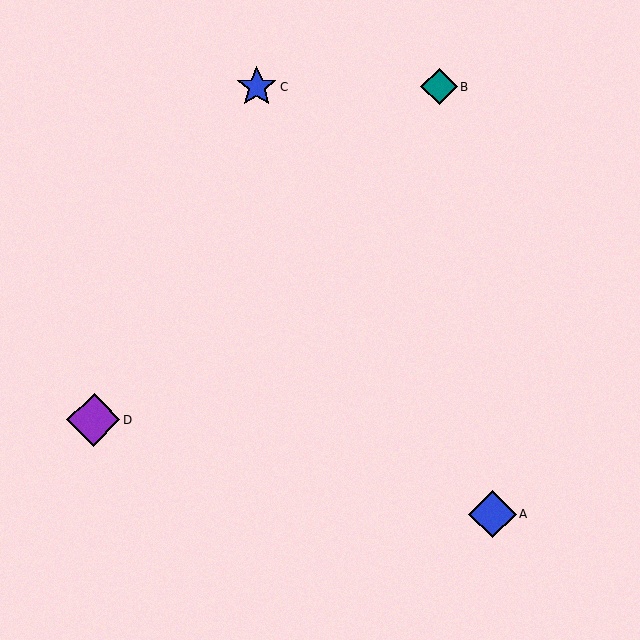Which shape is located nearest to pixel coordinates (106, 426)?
The purple diamond (labeled D) at (94, 420) is nearest to that location.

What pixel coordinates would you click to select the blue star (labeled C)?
Click at (257, 87) to select the blue star C.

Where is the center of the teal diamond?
The center of the teal diamond is at (439, 86).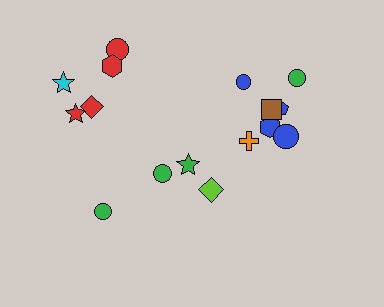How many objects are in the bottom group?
There are 4 objects.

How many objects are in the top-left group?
There are 5 objects.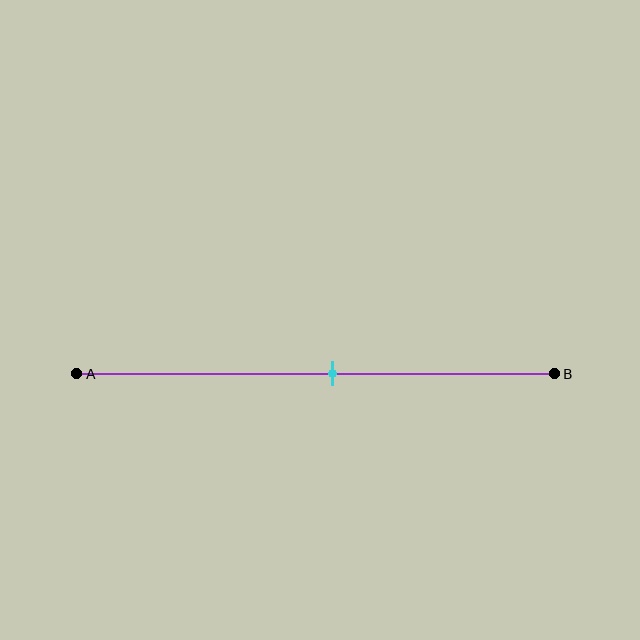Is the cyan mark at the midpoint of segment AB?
No, the mark is at about 55% from A, not at the 50% midpoint.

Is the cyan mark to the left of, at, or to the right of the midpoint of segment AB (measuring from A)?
The cyan mark is to the right of the midpoint of segment AB.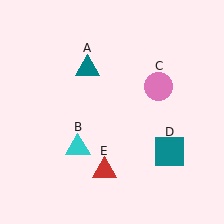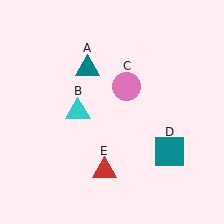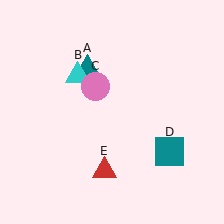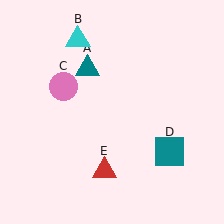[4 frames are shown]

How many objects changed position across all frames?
2 objects changed position: cyan triangle (object B), pink circle (object C).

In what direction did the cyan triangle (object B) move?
The cyan triangle (object B) moved up.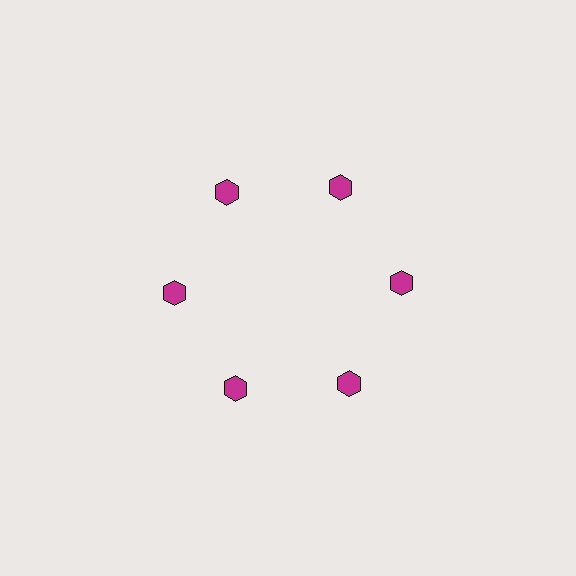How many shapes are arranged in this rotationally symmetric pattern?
There are 6 shapes, arranged in 6 groups of 1.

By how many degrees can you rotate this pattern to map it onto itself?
The pattern maps onto itself every 60 degrees of rotation.